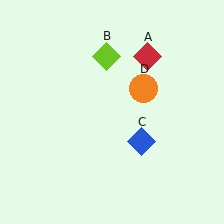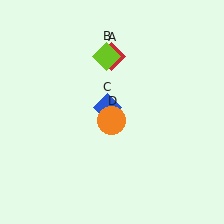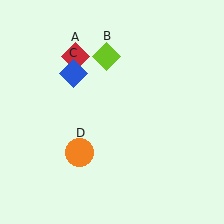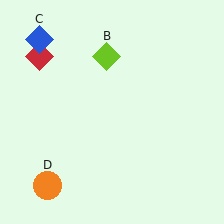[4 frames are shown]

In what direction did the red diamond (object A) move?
The red diamond (object A) moved left.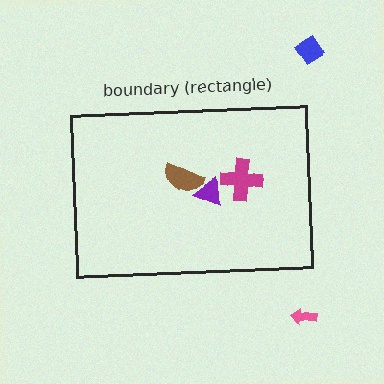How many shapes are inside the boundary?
3 inside, 2 outside.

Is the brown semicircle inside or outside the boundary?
Inside.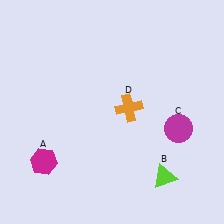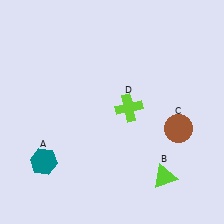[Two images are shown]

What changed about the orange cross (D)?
In Image 1, D is orange. In Image 2, it changed to lime.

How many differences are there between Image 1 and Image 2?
There are 3 differences between the two images.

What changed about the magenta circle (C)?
In Image 1, C is magenta. In Image 2, it changed to brown.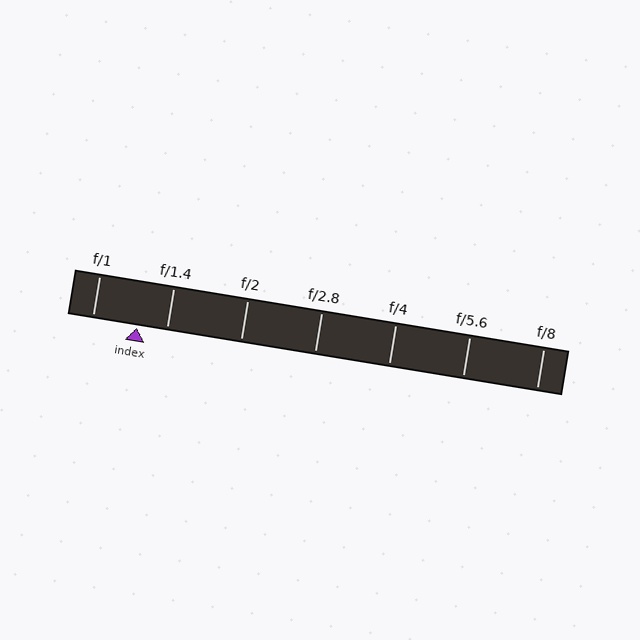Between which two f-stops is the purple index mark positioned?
The index mark is between f/1 and f/1.4.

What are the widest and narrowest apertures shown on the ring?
The widest aperture shown is f/1 and the narrowest is f/8.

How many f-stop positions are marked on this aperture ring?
There are 7 f-stop positions marked.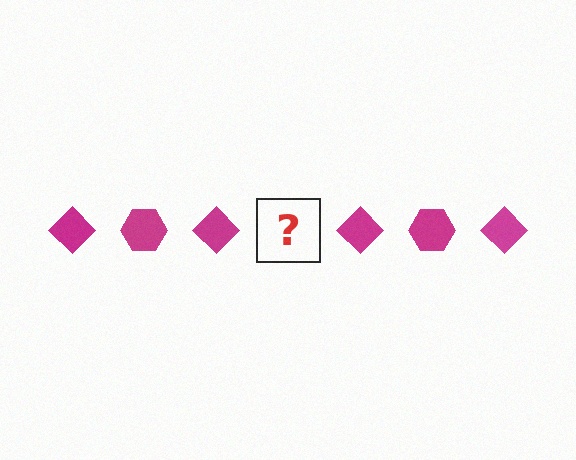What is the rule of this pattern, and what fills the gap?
The rule is that the pattern cycles through diamond, hexagon shapes in magenta. The gap should be filled with a magenta hexagon.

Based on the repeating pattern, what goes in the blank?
The blank should be a magenta hexagon.